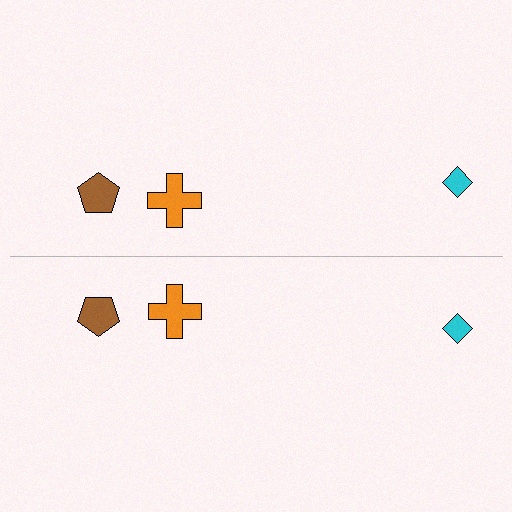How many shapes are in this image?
There are 6 shapes in this image.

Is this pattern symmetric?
Yes, this pattern has bilateral (reflection) symmetry.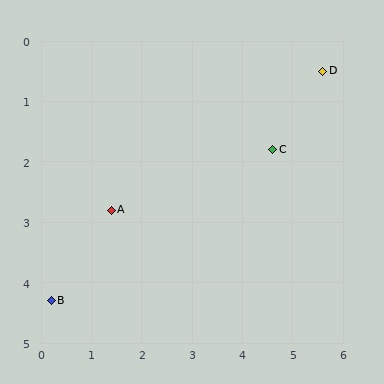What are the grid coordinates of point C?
Point C is at approximately (4.6, 1.8).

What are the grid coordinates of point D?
Point D is at approximately (5.6, 0.5).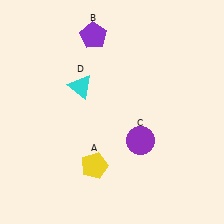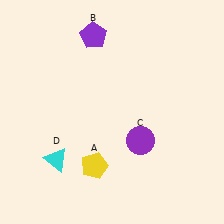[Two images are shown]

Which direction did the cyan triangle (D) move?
The cyan triangle (D) moved down.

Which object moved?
The cyan triangle (D) moved down.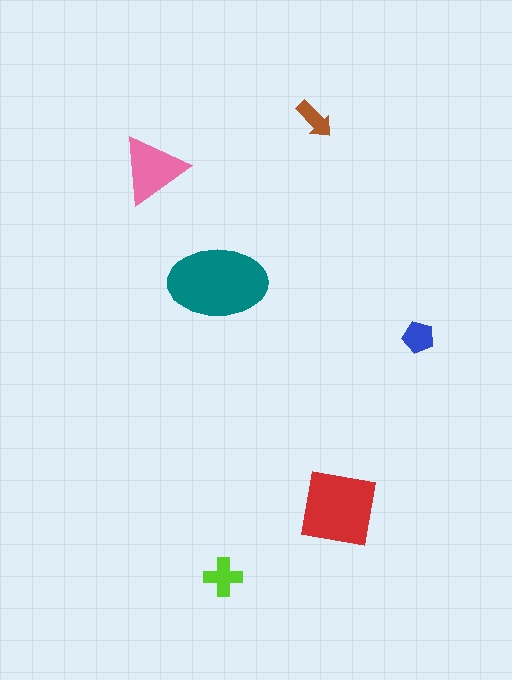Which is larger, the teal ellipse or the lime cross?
The teal ellipse.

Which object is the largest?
The teal ellipse.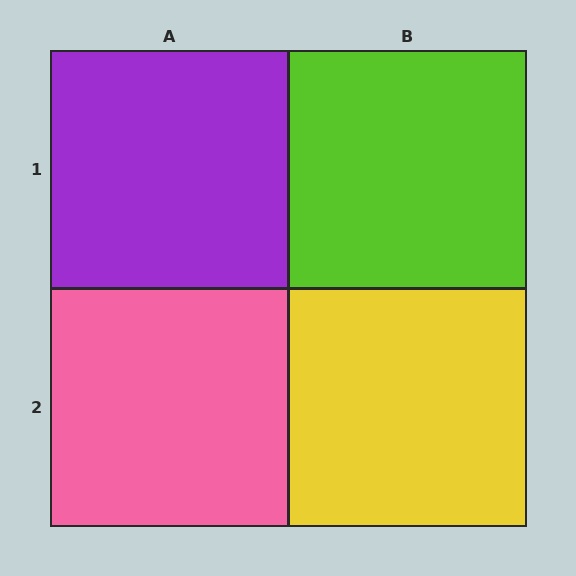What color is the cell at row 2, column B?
Yellow.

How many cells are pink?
1 cell is pink.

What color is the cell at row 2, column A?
Pink.